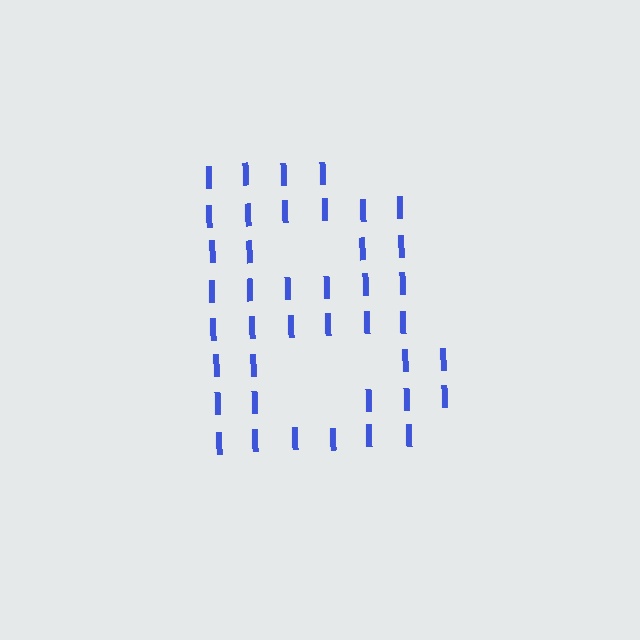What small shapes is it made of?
It is made of small letter I's.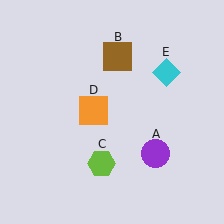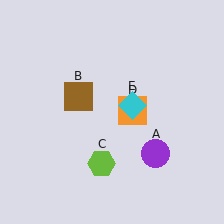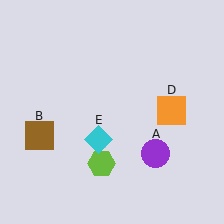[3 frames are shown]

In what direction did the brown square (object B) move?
The brown square (object B) moved down and to the left.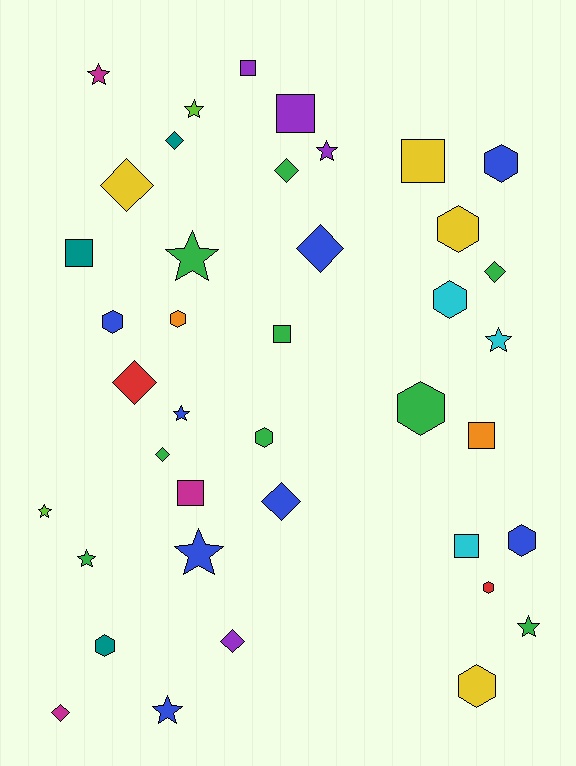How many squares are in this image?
There are 8 squares.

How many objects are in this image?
There are 40 objects.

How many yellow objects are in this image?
There are 4 yellow objects.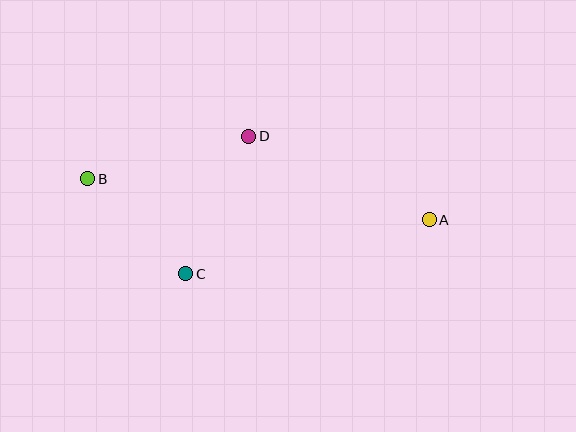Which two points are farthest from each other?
Points A and B are farthest from each other.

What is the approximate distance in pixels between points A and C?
The distance between A and C is approximately 249 pixels.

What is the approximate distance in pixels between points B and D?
The distance between B and D is approximately 167 pixels.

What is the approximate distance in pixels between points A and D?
The distance between A and D is approximately 199 pixels.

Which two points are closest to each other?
Points B and C are closest to each other.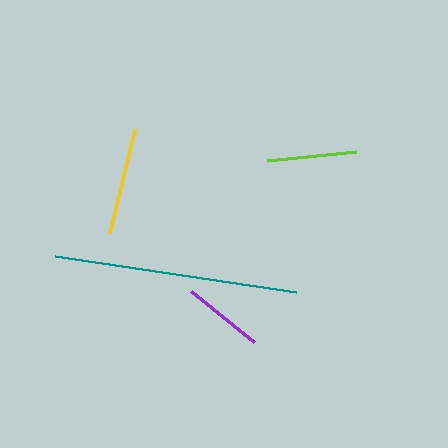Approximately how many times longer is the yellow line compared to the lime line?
The yellow line is approximately 1.2 times the length of the lime line.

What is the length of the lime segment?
The lime segment is approximately 89 pixels long.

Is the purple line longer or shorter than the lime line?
The lime line is longer than the purple line.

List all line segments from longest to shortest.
From longest to shortest: teal, yellow, lime, purple.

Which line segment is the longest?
The teal line is the longest at approximately 244 pixels.